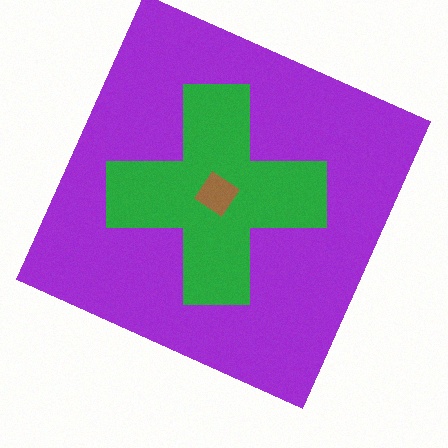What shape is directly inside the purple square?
The green cross.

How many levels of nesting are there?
3.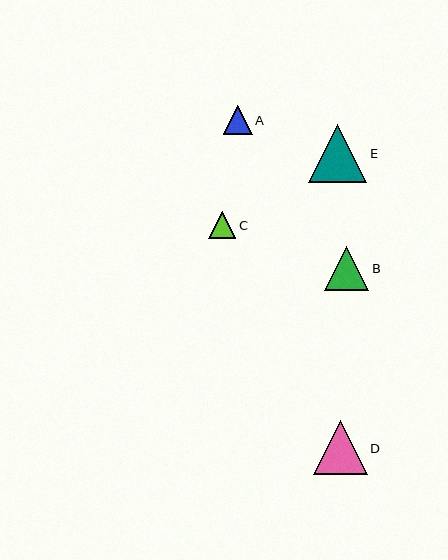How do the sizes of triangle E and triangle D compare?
Triangle E and triangle D are approximately the same size.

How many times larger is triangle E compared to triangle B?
Triangle E is approximately 1.3 times the size of triangle B.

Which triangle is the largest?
Triangle E is the largest with a size of approximately 58 pixels.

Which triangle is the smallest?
Triangle C is the smallest with a size of approximately 27 pixels.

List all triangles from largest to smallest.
From largest to smallest: E, D, B, A, C.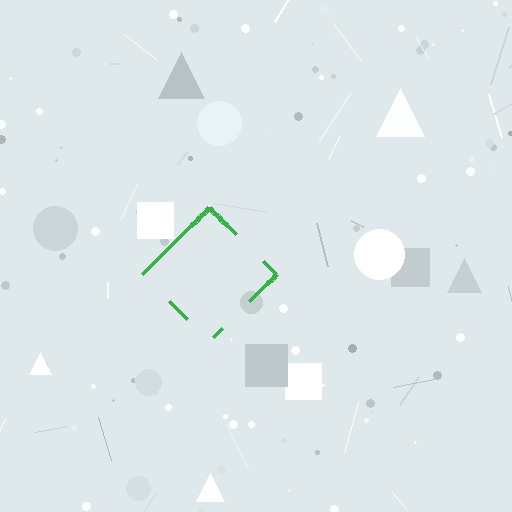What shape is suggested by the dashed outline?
The dashed outline suggests a diamond.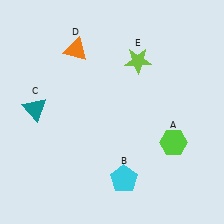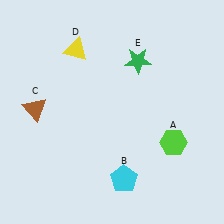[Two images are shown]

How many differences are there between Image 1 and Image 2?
There are 3 differences between the two images.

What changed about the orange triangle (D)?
In Image 1, D is orange. In Image 2, it changed to yellow.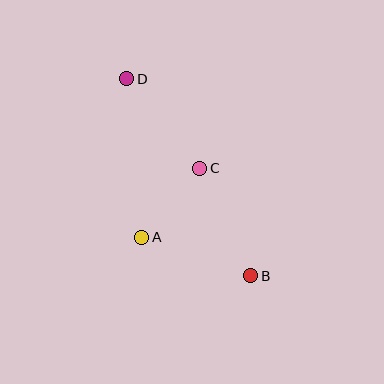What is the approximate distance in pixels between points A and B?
The distance between A and B is approximately 115 pixels.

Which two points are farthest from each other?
Points B and D are farthest from each other.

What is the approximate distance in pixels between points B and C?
The distance between B and C is approximately 119 pixels.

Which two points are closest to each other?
Points A and C are closest to each other.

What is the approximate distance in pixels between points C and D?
The distance between C and D is approximately 116 pixels.